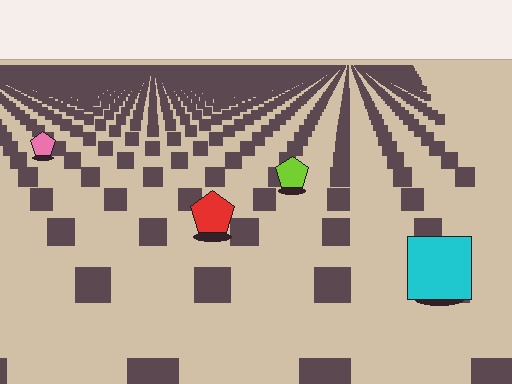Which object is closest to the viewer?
The cyan square is closest. The texture marks near it are larger and more spread out.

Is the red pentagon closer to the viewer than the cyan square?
No. The cyan square is closer — you can tell from the texture gradient: the ground texture is coarser near it.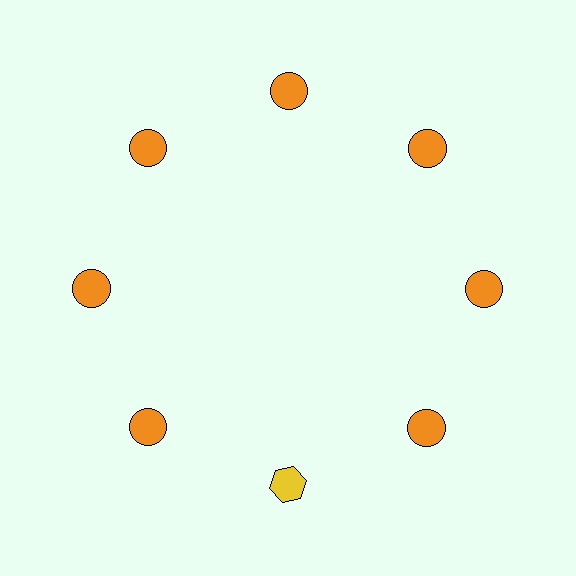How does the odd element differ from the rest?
It differs in both color (yellow instead of orange) and shape (hexagon instead of circle).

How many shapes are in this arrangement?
There are 8 shapes arranged in a ring pattern.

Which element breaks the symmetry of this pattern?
The yellow hexagon at roughly the 6 o'clock position breaks the symmetry. All other shapes are orange circles.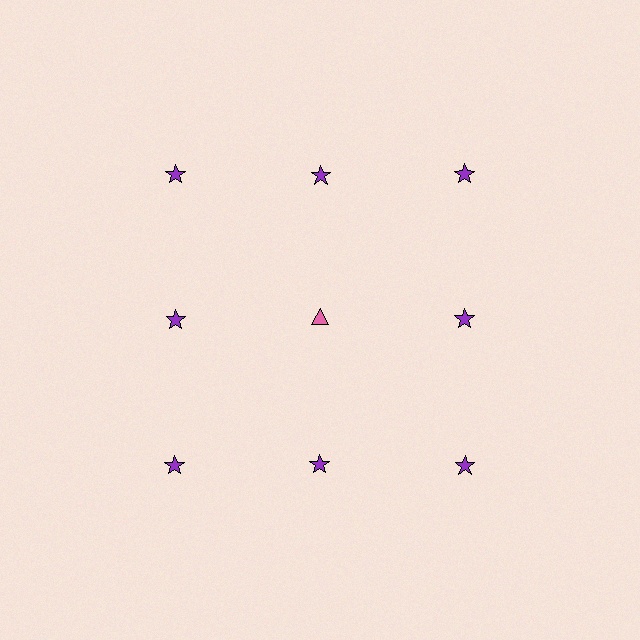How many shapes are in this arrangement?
There are 9 shapes arranged in a grid pattern.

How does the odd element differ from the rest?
It differs in both color (pink instead of purple) and shape (triangle instead of star).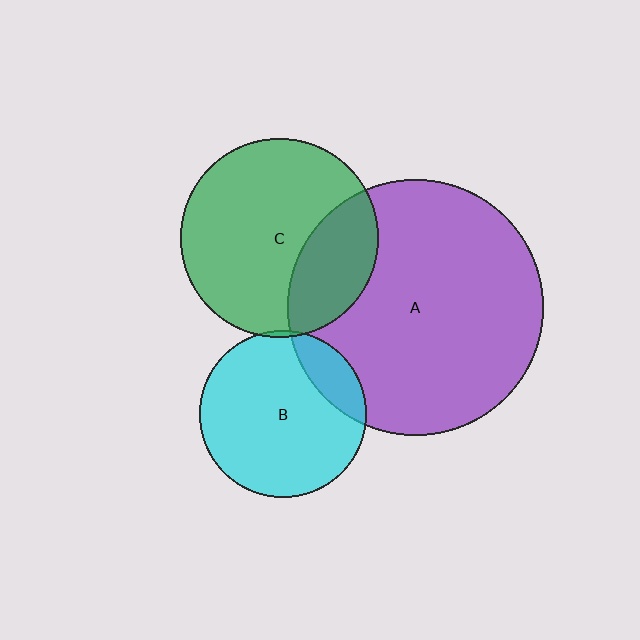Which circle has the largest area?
Circle A (purple).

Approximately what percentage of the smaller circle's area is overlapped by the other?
Approximately 15%.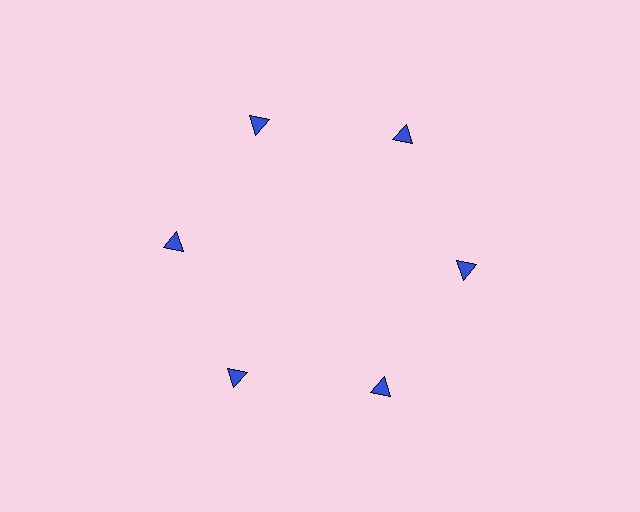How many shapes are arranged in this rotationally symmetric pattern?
There are 6 shapes, arranged in 6 groups of 1.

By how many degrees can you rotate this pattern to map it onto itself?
The pattern maps onto itself every 60 degrees of rotation.